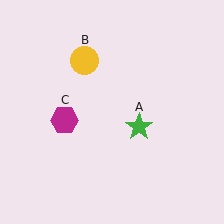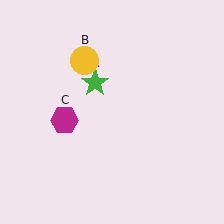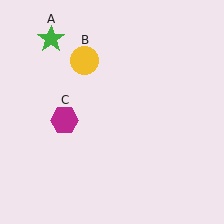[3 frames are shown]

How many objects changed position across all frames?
1 object changed position: green star (object A).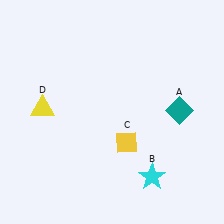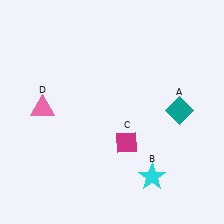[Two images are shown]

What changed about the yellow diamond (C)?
In Image 1, C is yellow. In Image 2, it changed to magenta.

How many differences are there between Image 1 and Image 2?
There are 2 differences between the two images.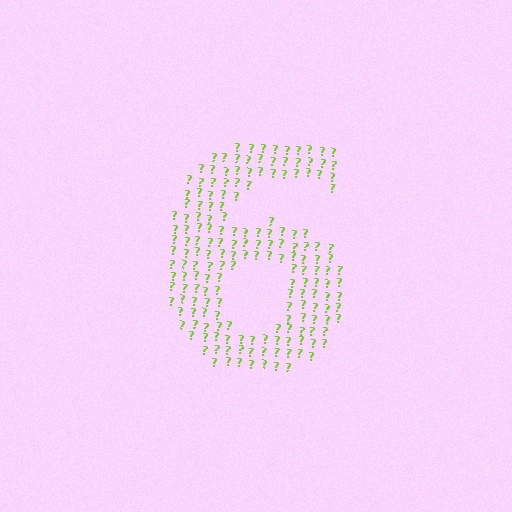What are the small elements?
The small elements are question marks.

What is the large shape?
The large shape is the digit 6.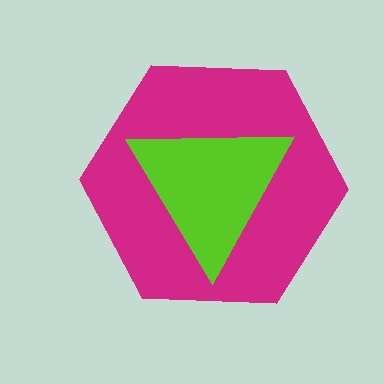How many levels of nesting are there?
2.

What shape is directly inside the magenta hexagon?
The lime triangle.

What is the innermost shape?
The lime triangle.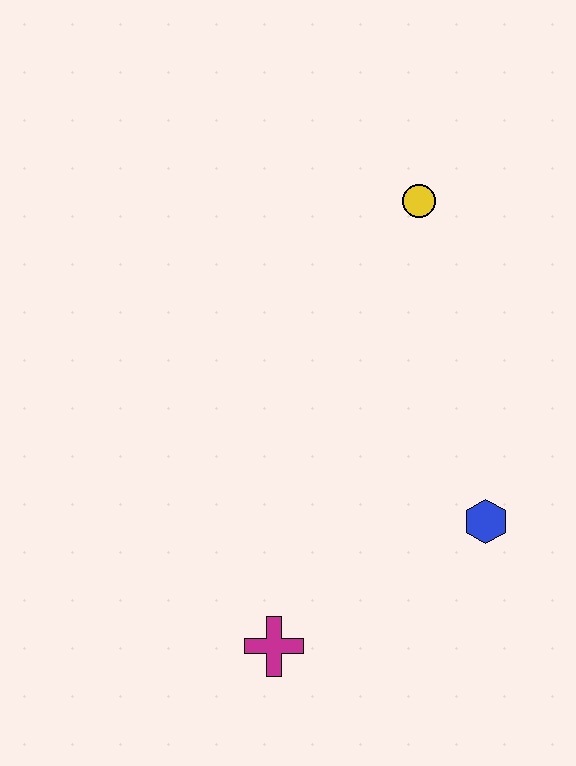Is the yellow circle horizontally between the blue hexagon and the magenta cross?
Yes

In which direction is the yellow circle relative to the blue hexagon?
The yellow circle is above the blue hexagon.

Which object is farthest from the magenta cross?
The yellow circle is farthest from the magenta cross.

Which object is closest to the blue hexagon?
The magenta cross is closest to the blue hexagon.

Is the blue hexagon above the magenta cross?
Yes